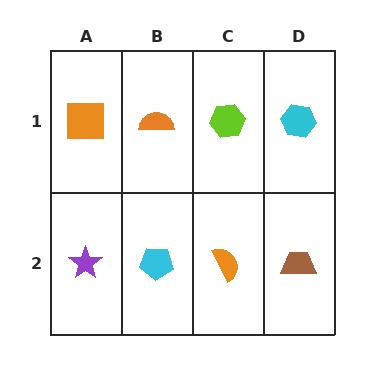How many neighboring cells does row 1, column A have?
2.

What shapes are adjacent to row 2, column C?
A lime hexagon (row 1, column C), a cyan pentagon (row 2, column B), a brown trapezoid (row 2, column D).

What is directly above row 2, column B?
An orange semicircle.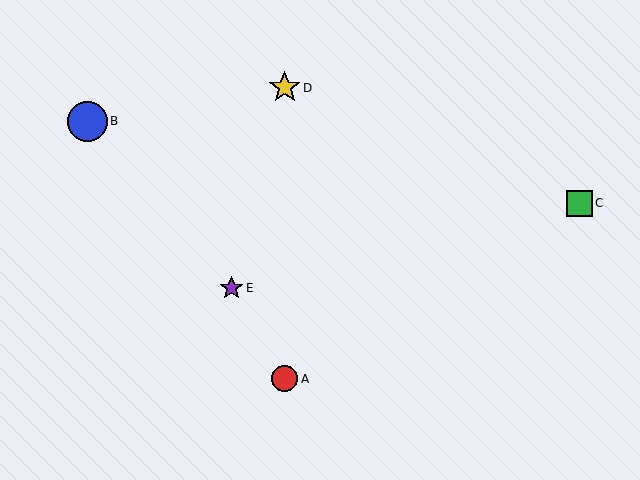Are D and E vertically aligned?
No, D is at x≈285 and E is at x≈232.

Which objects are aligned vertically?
Objects A, D are aligned vertically.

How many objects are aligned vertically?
2 objects (A, D) are aligned vertically.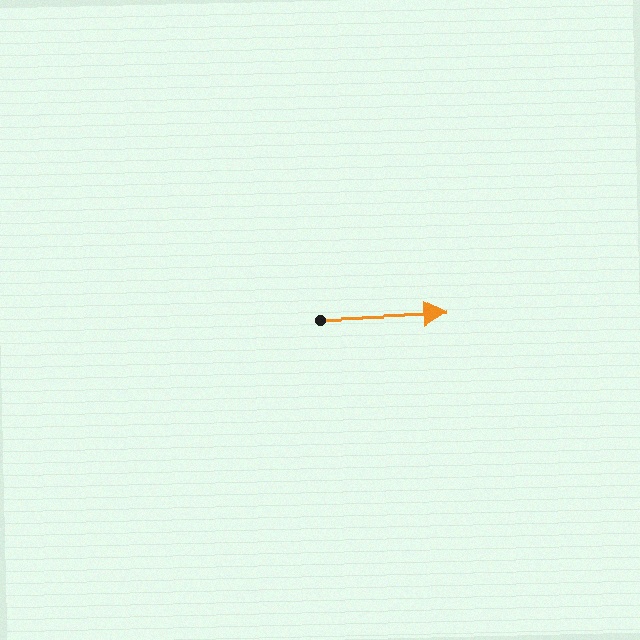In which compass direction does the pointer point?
East.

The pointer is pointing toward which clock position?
Roughly 3 o'clock.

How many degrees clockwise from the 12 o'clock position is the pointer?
Approximately 88 degrees.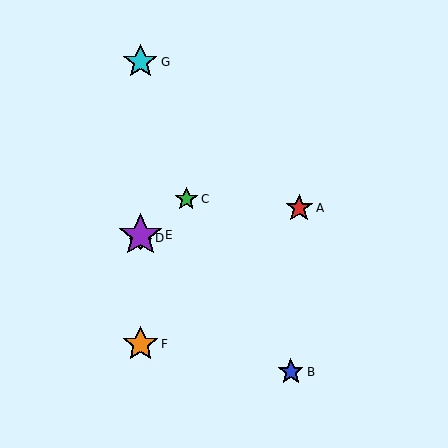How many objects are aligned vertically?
4 objects (D, E, F, G) are aligned vertically.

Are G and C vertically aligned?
No, G is at x≈140 and C is at x≈186.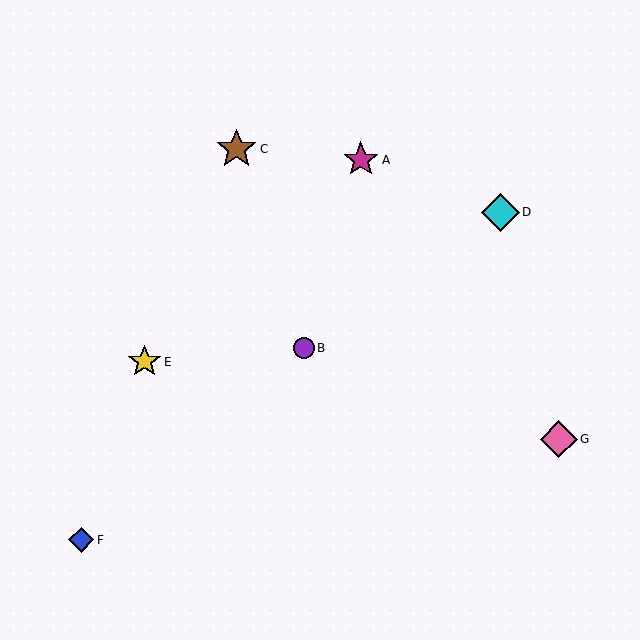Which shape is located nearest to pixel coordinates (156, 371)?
The yellow star (labeled E) at (144, 362) is nearest to that location.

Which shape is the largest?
The brown star (labeled C) is the largest.